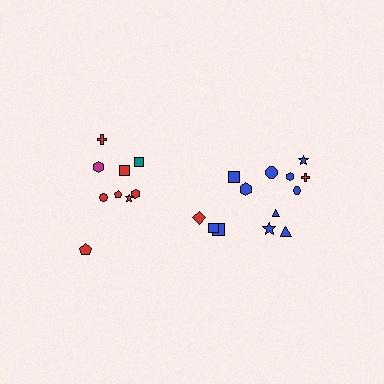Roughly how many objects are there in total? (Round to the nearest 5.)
Roughly 20 objects in total.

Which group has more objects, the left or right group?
The right group.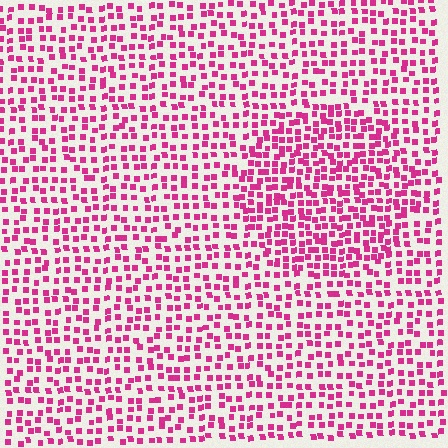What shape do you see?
I see a circle.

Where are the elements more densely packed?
The elements are more densely packed inside the circle boundary.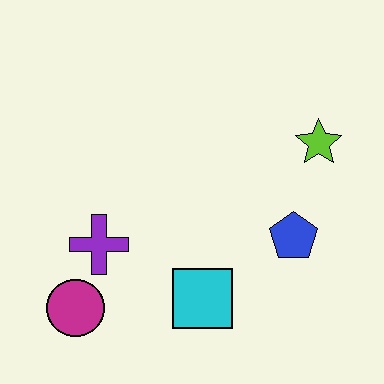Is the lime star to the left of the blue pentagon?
No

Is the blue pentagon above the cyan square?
Yes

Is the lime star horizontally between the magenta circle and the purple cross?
No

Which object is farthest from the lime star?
The magenta circle is farthest from the lime star.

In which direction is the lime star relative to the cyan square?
The lime star is above the cyan square.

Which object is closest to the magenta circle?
The purple cross is closest to the magenta circle.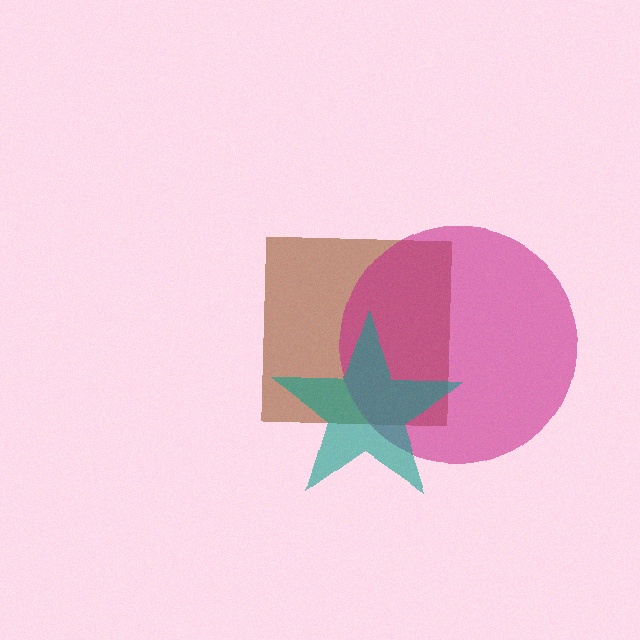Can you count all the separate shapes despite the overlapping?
Yes, there are 3 separate shapes.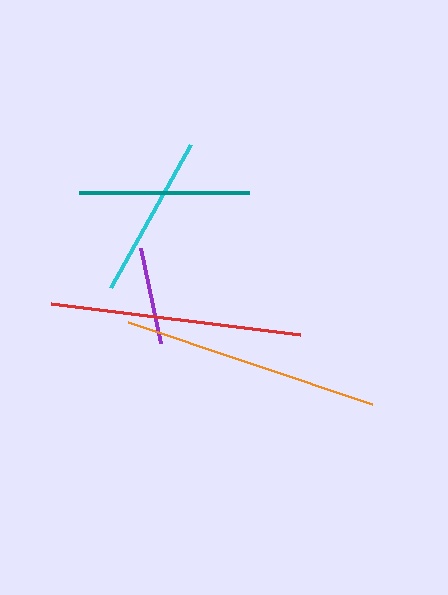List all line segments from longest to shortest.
From longest to shortest: orange, red, teal, cyan, purple.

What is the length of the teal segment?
The teal segment is approximately 170 pixels long.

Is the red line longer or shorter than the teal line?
The red line is longer than the teal line.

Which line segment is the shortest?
The purple line is the shortest at approximately 97 pixels.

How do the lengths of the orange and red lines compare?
The orange and red lines are approximately the same length.